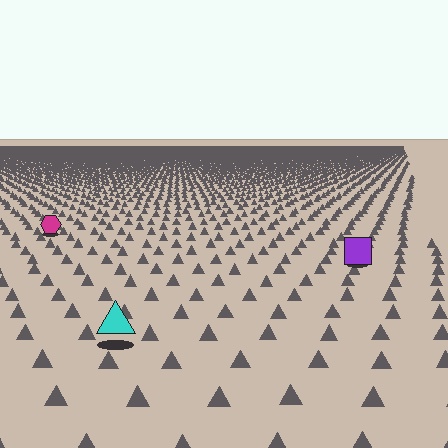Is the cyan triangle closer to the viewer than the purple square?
Yes. The cyan triangle is closer — you can tell from the texture gradient: the ground texture is coarser near it.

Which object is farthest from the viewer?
The magenta hexagon is farthest from the viewer. It appears smaller and the ground texture around it is denser.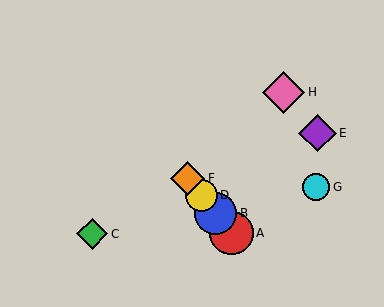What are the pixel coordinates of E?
Object E is at (317, 133).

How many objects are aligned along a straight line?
4 objects (A, B, D, F) are aligned along a straight line.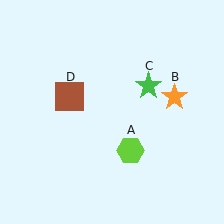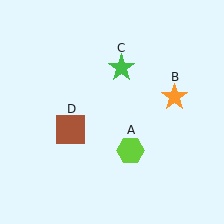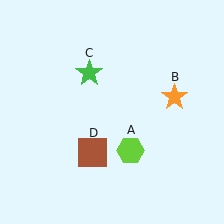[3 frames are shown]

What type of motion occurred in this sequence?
The green star (object C), brown square (object D) rotated counterclockwise around the center of the scene.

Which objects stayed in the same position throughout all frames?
Lime hexagon (object A) and orange star (object B) remained stationary.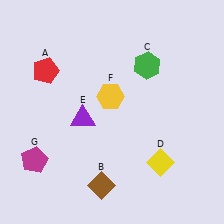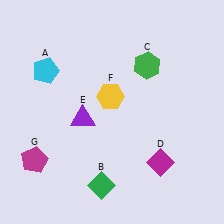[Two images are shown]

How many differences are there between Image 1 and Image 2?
There are 3 differences between the two images.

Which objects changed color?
A changed from red to cyan. B changed from brown to green. D changed from yellow to magenta.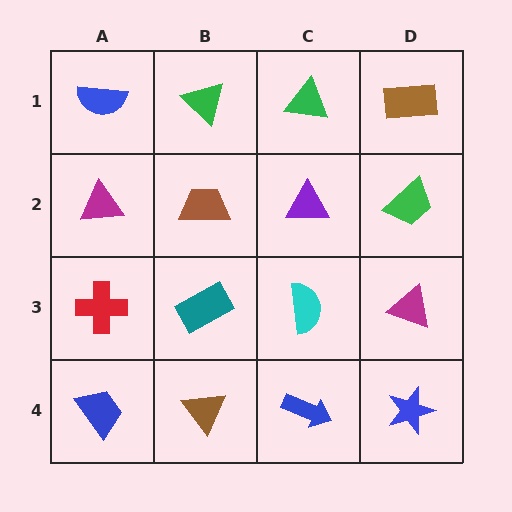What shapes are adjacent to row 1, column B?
A brown trapezoid (row 2, column B), a blue semicircle (row 1, column A), a green triangle (row 1, column C).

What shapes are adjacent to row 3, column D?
A green trapezoid (row 2, column D), a blue star (row 4, column D), a cyan semicircle (row 3, column C).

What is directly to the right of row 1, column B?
A green triangle.